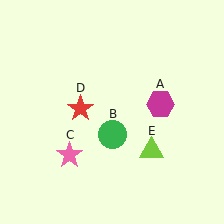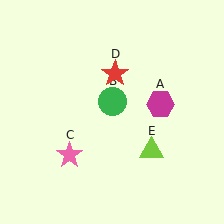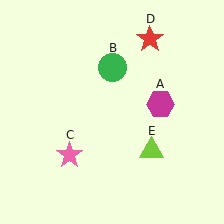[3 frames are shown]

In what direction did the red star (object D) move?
The red star (object D) moved up and to the right.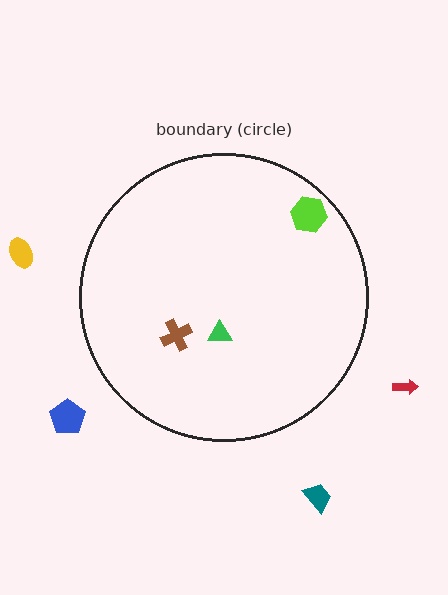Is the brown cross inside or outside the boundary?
Inside.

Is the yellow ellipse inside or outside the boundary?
Outside.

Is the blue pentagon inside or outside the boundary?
Outside.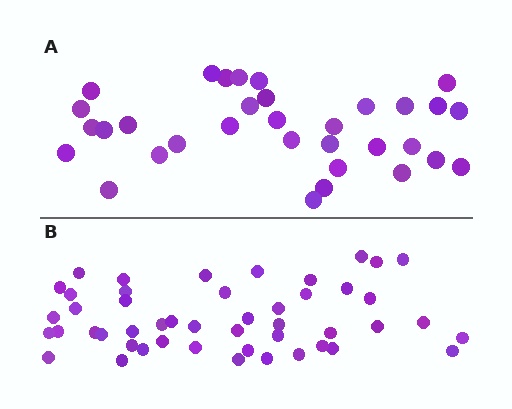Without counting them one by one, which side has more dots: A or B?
Region B (the bottom region) has more dots.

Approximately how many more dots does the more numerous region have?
Region B has approximately 15 more dots than region A.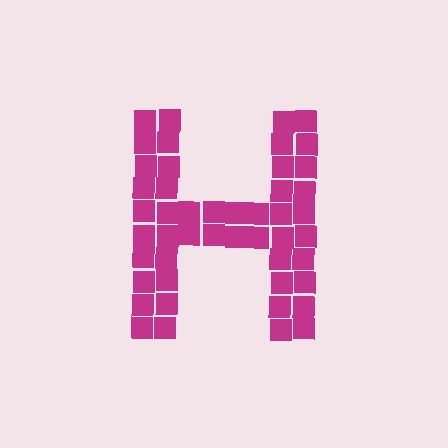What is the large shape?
The large shape is the letter H.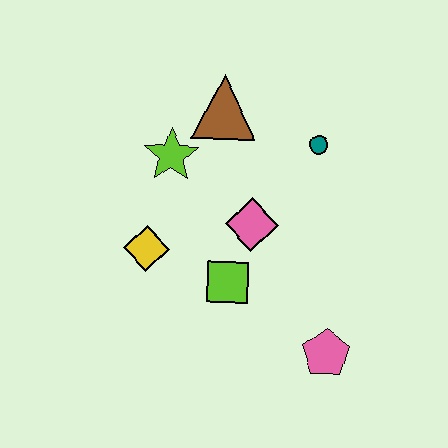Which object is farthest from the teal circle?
The pink pentagon is farthest from the teal circle.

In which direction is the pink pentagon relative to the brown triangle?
The pink pentagon is below the brown triangle.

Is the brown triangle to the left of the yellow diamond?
No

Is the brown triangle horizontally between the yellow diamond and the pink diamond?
Yes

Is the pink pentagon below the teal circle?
Yes